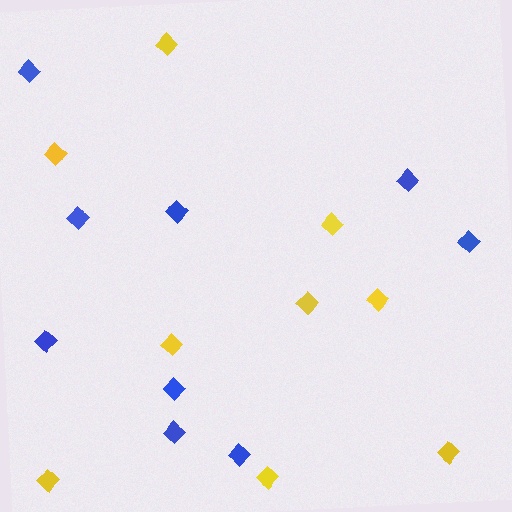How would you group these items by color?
There are 2 groups: one group of blue diamonds (9) and one group of yellow diamonds (9).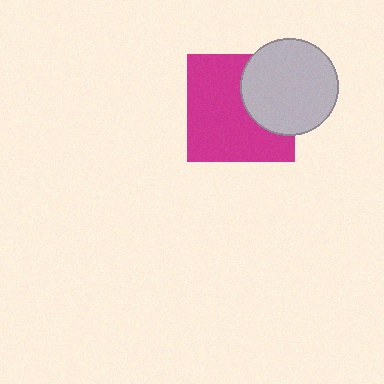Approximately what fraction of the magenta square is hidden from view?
Roughly 34% of the magenta square is hidden behind the light gray circle.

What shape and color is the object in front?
The object in front is a light gray circle.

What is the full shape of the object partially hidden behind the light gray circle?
The partially hidden object is a magenta square.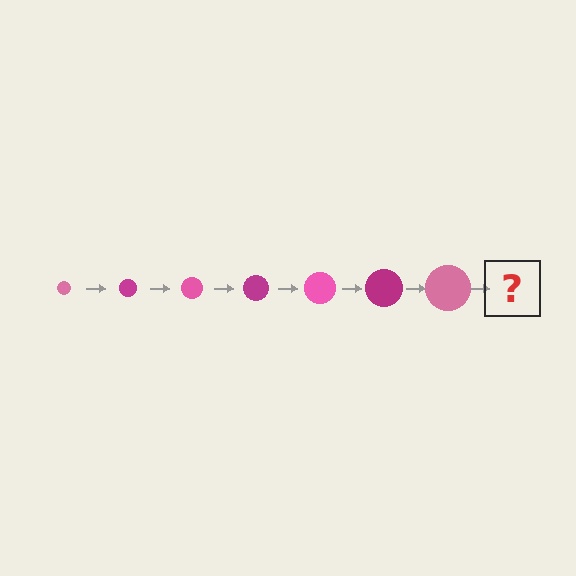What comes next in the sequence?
The next element should be a magenta circle, larger than the previous one.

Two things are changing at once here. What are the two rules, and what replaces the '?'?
The two rules are that the circle grows larger each step and the color cycles through pink and magenta. The '?' should be a magenta circle, larger than the previous one.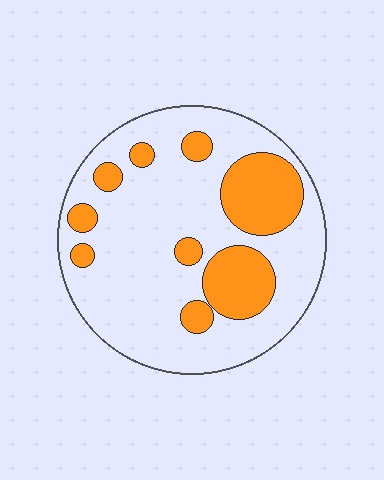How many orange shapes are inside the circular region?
9.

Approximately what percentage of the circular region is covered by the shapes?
Approximately 25%.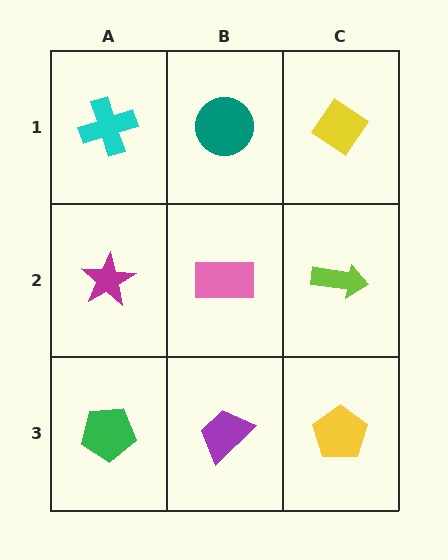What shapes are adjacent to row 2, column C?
A yellow diamond (row 1, column C), a yellow pentagon (row 3, column C), a pink rectangle (row 2, column B).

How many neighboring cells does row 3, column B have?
3.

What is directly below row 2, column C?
A yellow pentagon.